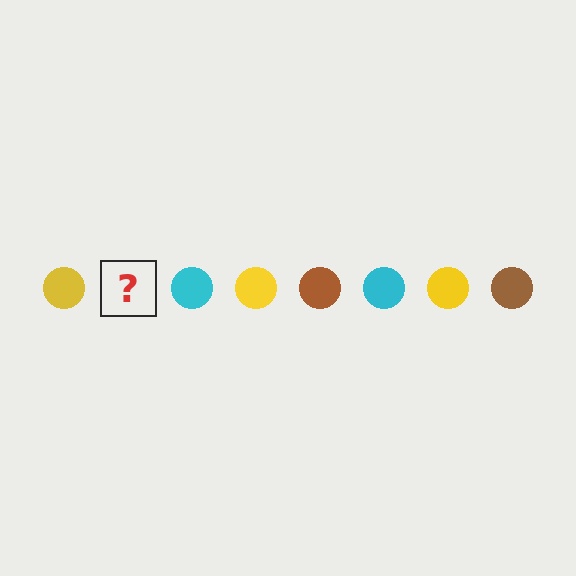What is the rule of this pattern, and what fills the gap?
The rule is that the pattern cycles through yellow, brown, cyan circles. The gap should be filled with a brown circle.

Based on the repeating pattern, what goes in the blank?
The blank should be a brown circle.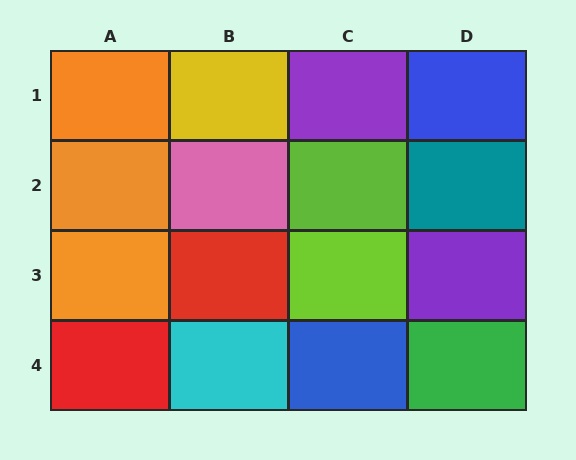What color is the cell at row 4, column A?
Red.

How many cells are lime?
2 cells are lime.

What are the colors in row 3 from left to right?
Orange, red, lime, purple.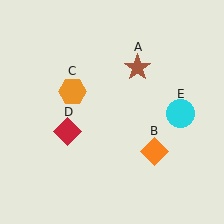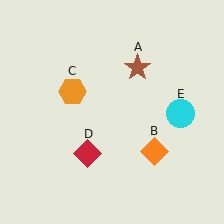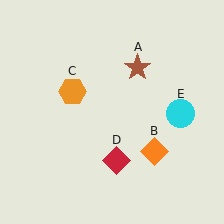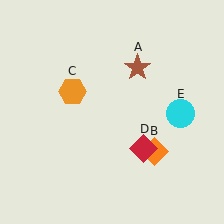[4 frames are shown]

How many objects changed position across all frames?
1 object changed position: red diamond (object D).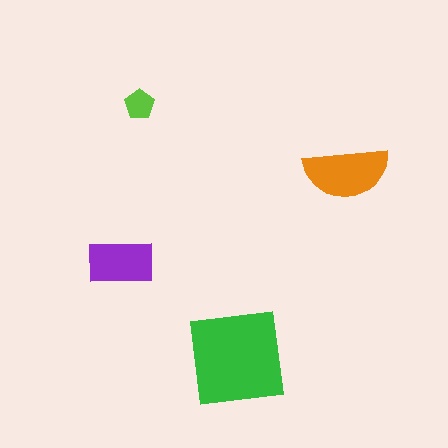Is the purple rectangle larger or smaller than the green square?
Smaller.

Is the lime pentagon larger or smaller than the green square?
Smaller.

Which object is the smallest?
The lime pentagon.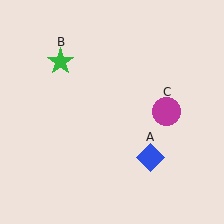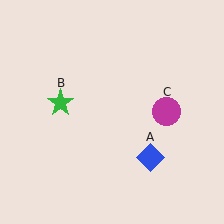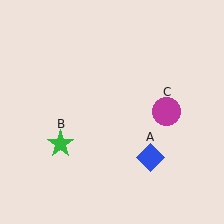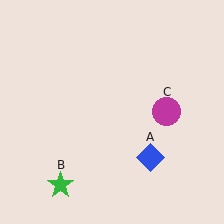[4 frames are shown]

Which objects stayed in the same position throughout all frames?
Blue diamond (object A) and magenta circle (object C) remained stationary.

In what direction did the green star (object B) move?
The green star (object B) moved down.